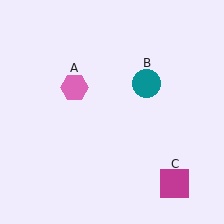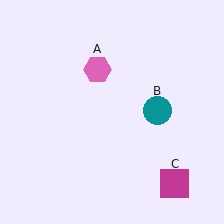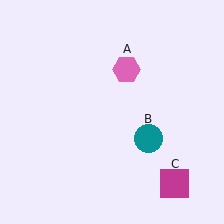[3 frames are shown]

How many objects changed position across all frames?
2 objects changed position: pink hexagon (object A), teal circle (object B).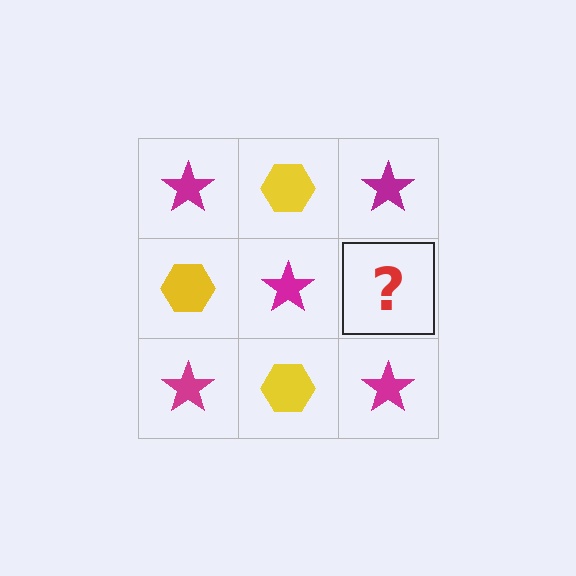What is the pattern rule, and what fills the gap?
The rule is that it alternates magenta star and yellow hexagon in a checkerboard pattern. The gap should be filled with a yellow hexagon.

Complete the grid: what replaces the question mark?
The question mark should be replaced with a yellow hexagon.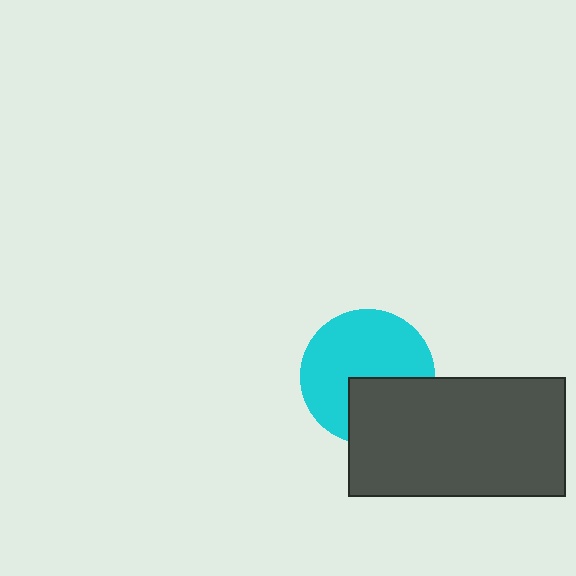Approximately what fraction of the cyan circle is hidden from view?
Roughly 34% of the cyan circle is hidden behind the dark gray rectangle.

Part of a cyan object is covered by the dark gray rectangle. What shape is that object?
It is a circle.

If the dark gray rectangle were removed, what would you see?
You would see the complete cyan circle.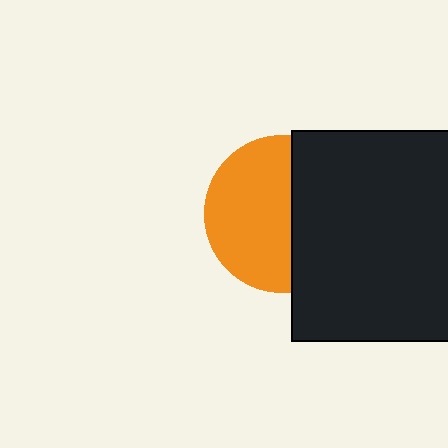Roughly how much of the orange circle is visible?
About half of it is visible (roughly 57%).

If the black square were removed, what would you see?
You would see the complete orange circle.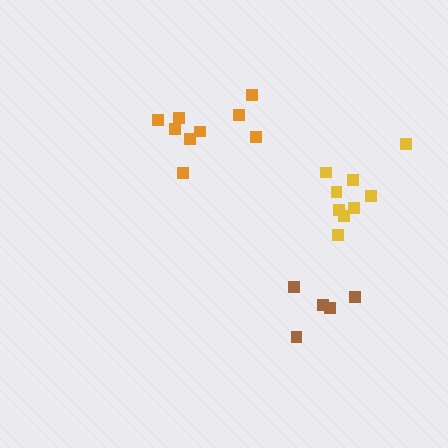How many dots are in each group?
Group 1: 9 dots, Group 2: 5 dots, Group 3: 9 dots (23 total).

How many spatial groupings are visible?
There are 3 spatial groupings.